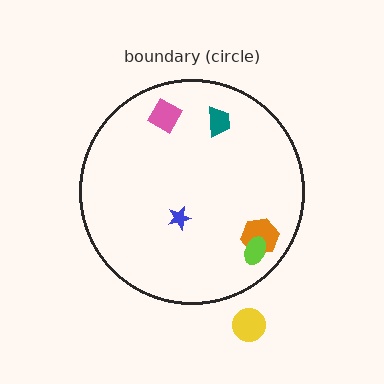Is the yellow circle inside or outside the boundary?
Outside.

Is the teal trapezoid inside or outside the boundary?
Inside.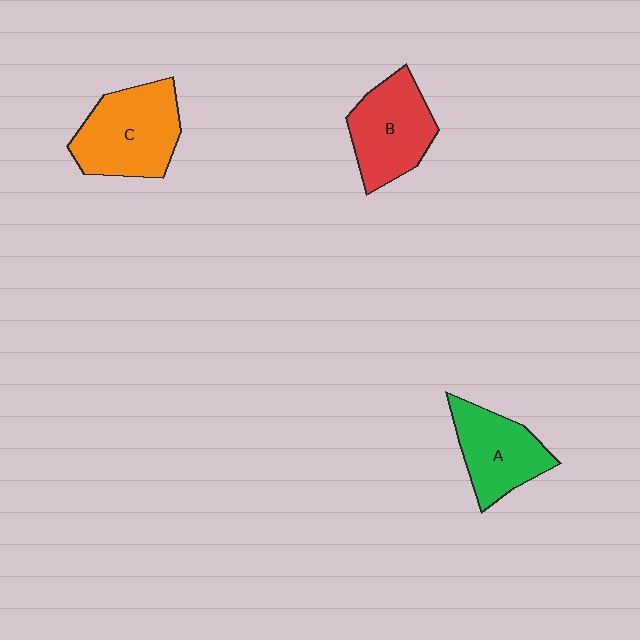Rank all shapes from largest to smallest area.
From largest to smallest: C (orange), B (red), A (green).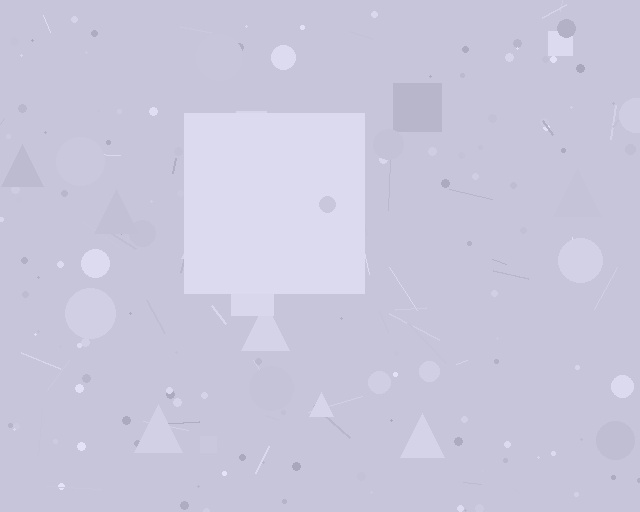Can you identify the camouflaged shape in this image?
The camouflaged shape is a square.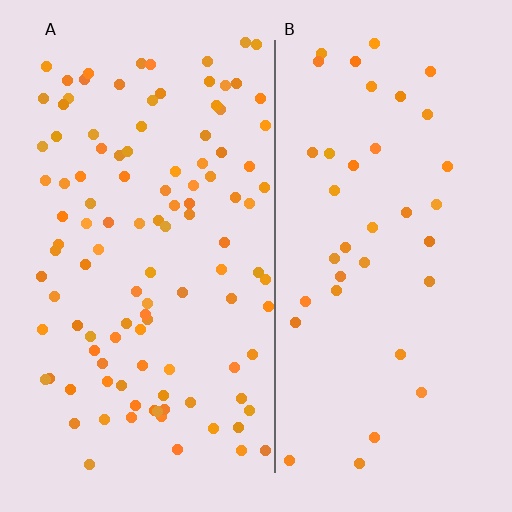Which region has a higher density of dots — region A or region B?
A (the left).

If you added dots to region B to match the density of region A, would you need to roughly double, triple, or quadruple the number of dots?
Approximately triple.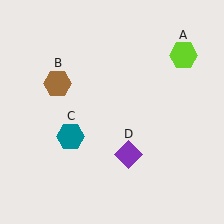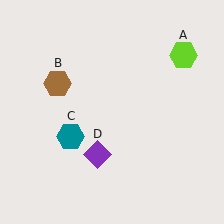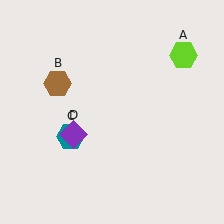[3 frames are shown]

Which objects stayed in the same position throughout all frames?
Lime hexagon (object A) and brown hexagon (object B) and teal hexagon (object C) remained stationary.